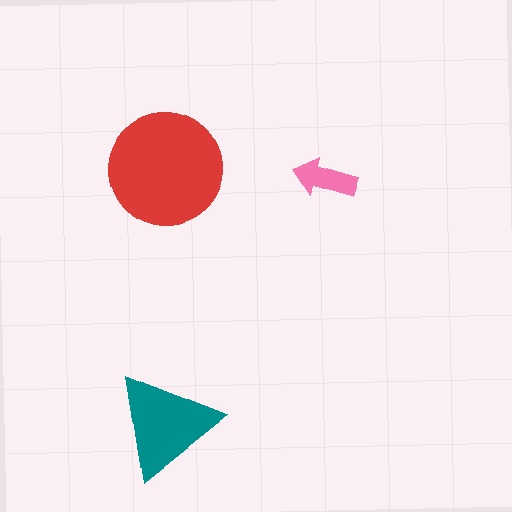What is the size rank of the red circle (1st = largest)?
1st.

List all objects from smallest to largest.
The pink arrow, the teal triangle, the red circle.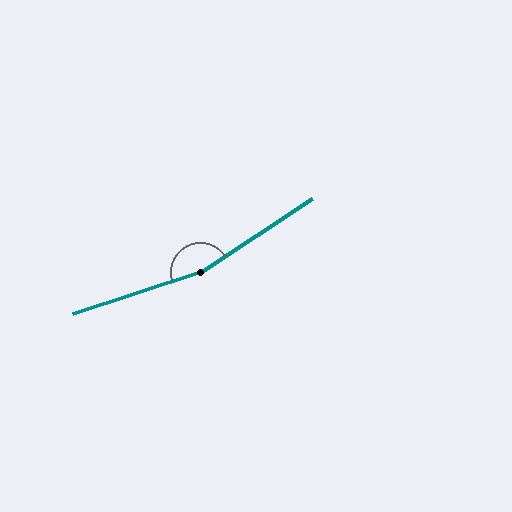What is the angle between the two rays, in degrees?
Approximately 165 degrees.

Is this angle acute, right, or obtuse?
It is obtuse.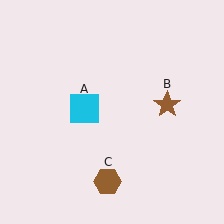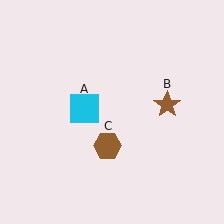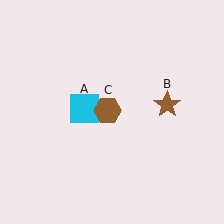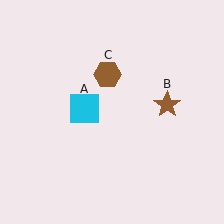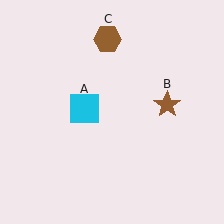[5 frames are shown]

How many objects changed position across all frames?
1 object changed position: brown hexagon (object C).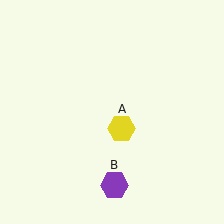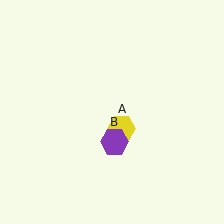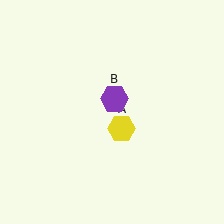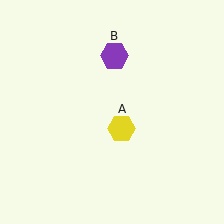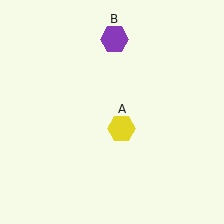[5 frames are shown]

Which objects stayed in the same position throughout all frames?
Yellow hexagon (object A) remained stationary.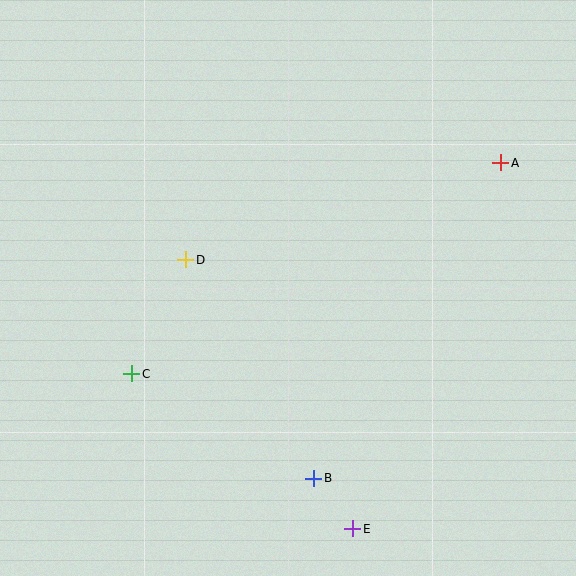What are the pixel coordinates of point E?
Point E is at (353, 529).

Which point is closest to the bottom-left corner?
Point C is closest to the bottom-left corner.